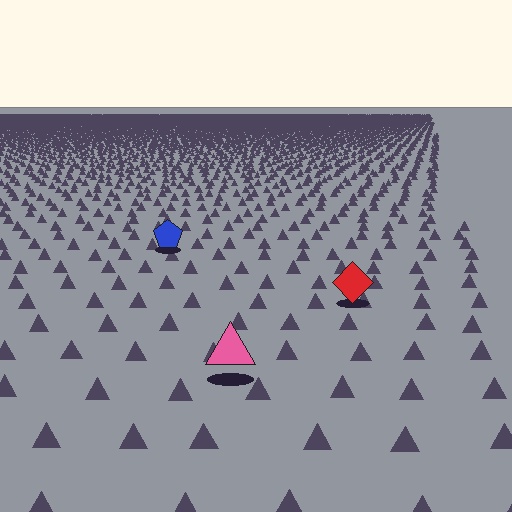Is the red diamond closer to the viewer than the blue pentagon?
Yes. The red diamond is closer — you can tell from the texture gradient: the ground texture is coarser near it.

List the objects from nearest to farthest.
From nearest to farthest: the pink triangle, the red diamond, the blue pentagon.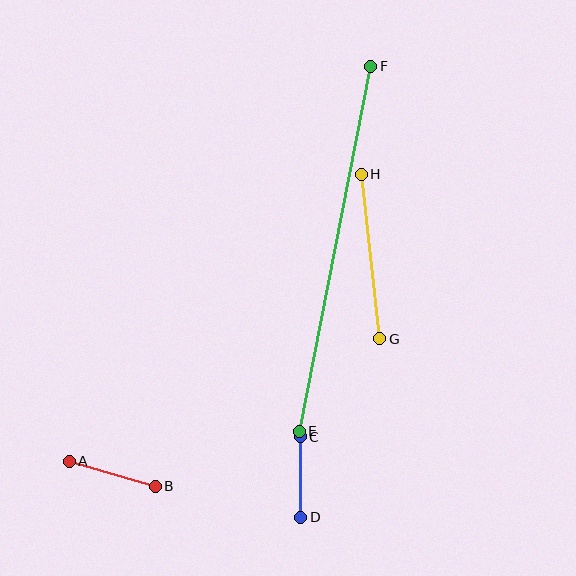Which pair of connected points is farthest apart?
Points E and F are farthest apart.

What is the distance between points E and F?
The distance is approximately 372 pixels.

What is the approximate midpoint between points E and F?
The midpoint is at approximately (335, 249) pixels.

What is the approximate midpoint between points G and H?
The midpoint is at approximately (371, 256) pixels.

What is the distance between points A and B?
The distance is approximately 90 pixels.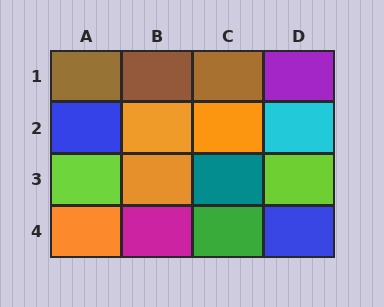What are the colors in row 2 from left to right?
Blue, orange, orange, cyan.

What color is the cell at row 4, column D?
Blue.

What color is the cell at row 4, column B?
Magenta.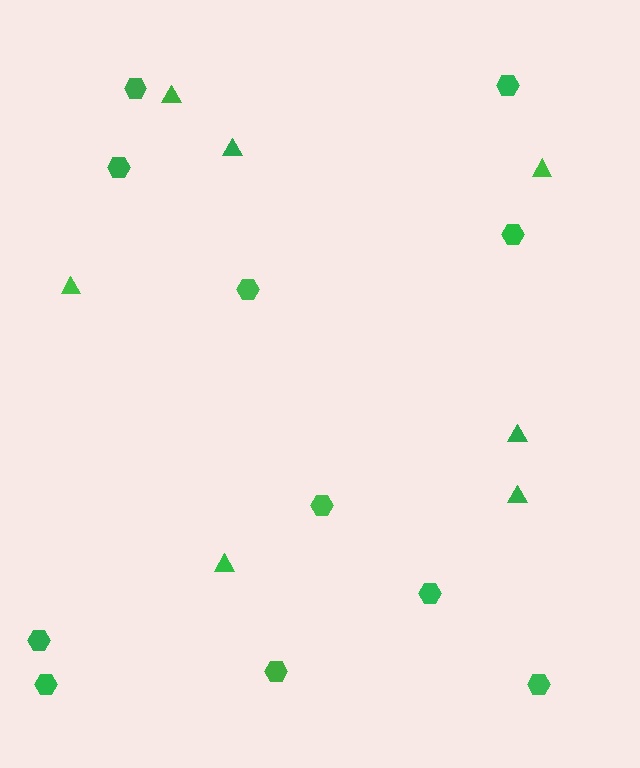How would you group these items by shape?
There are 2 groups: one group of hexagons (11) and one group of triangles (7).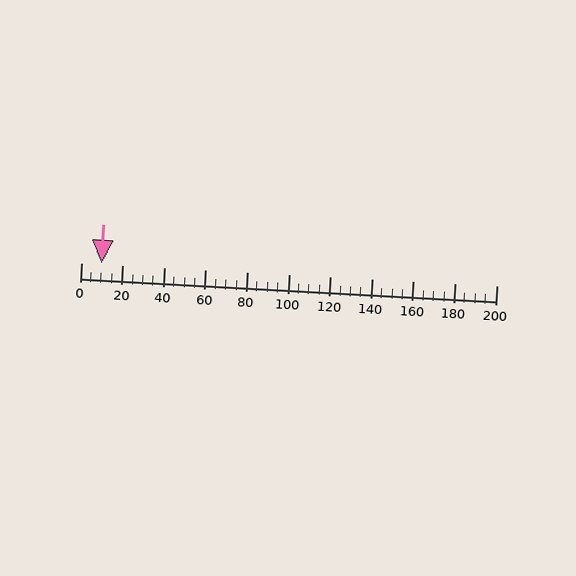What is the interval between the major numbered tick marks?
The major tick marks are spaced 20 units apart.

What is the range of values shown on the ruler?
The ruler shows values from 0 to 200.